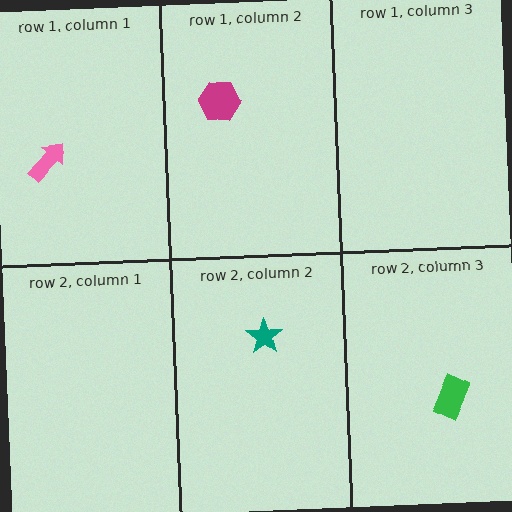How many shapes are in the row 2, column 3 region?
1.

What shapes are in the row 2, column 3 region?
The green rectangle.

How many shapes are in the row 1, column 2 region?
1.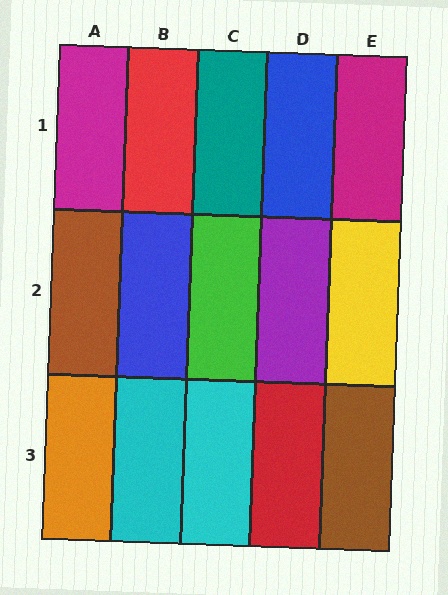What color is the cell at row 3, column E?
Brown.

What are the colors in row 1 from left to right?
Magenta, red, teal, blue, magenta.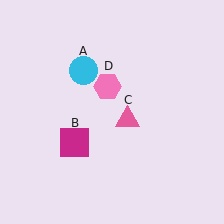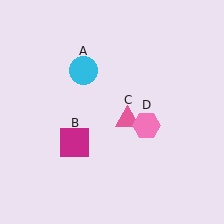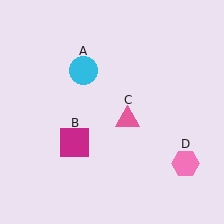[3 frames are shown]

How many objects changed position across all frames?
1 object changed position: pink hexagon (object D).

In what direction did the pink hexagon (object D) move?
The pink hexagon (object D) moved down and to the right.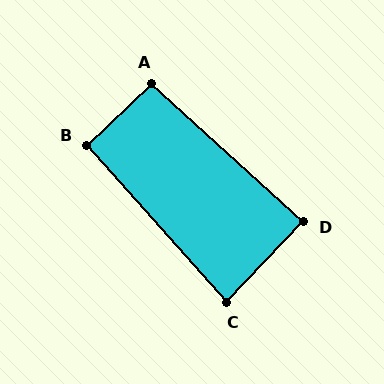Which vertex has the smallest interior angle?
C, at approximately 86 degrees.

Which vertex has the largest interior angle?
A, at approximately 94 degrees.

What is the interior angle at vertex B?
Approximately 92 degrees (approximately right).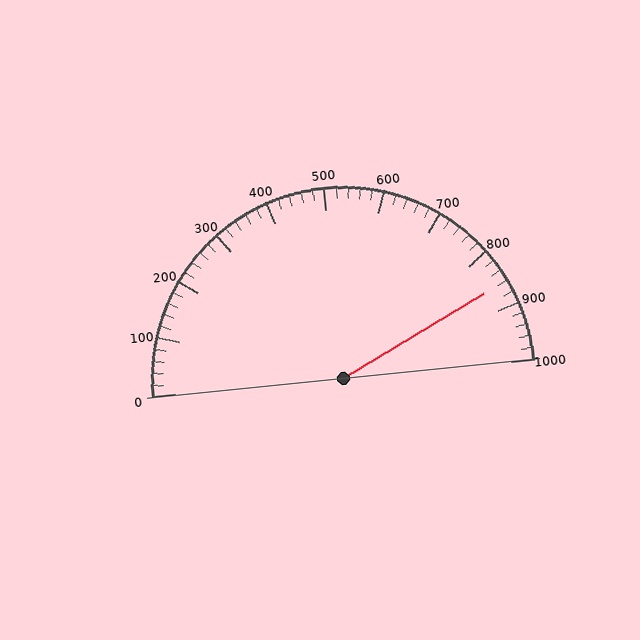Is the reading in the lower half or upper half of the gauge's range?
The reading is in the upper half of the range (0 to 1000).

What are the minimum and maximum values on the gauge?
The gauge ranges from 0 to 1000.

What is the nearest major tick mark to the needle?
The nearest major tick mark is 900.